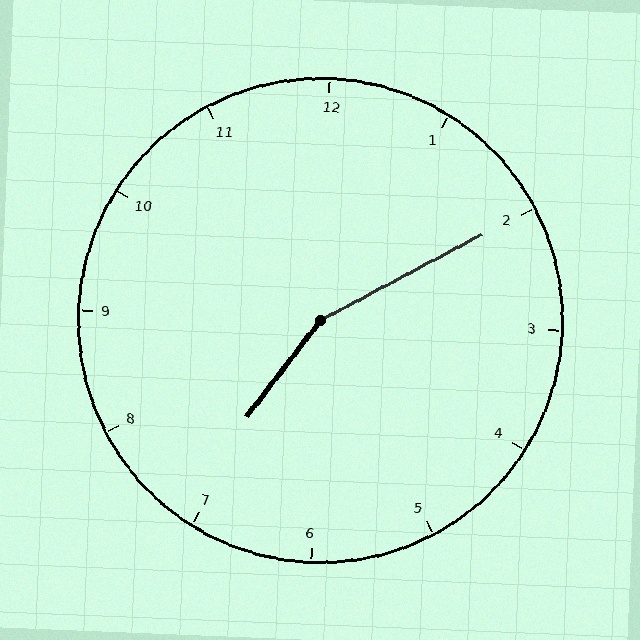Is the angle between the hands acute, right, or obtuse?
It is obtuse.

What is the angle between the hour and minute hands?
Approximately 155 degrees.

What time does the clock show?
7:10.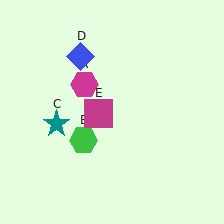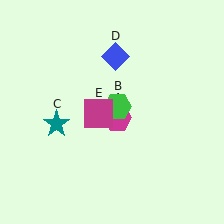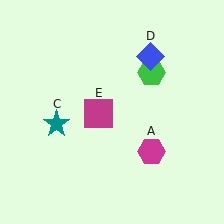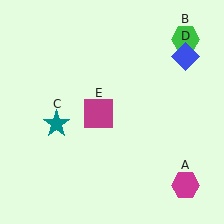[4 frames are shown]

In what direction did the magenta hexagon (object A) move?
The magenta hexagon (object A) moved down and to the right.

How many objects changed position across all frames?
3 objects changed position: magenta hexagon (object A), green hexagon (object B), blue diamond (object D).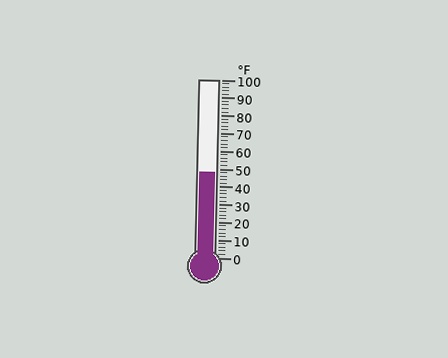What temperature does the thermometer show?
The thermometer shows approximately 48°F.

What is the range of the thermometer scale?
The thermometer scale ranges from 0°F to 100°F.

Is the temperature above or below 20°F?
The temperature is above 20°F.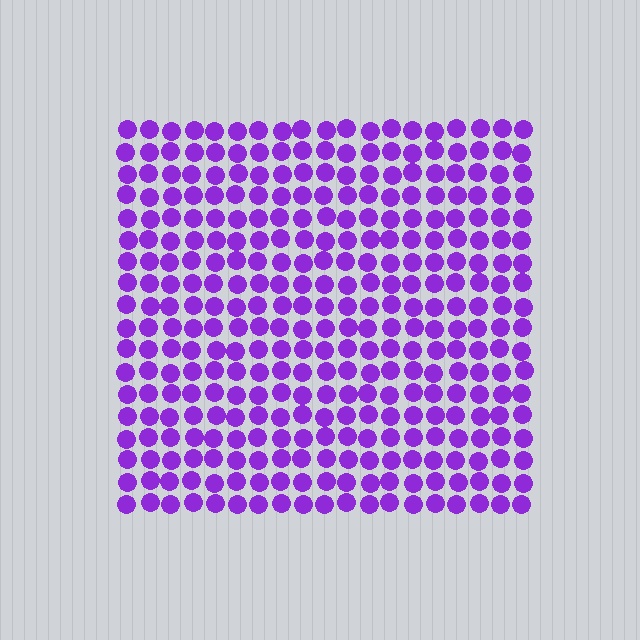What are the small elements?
The small elements are circles.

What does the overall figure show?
The overall figure shows a square.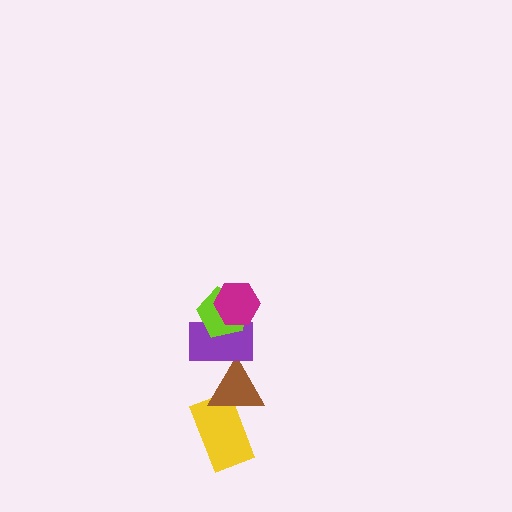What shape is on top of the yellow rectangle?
The brown triangle is on top of the yellow rectangle.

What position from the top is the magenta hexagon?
The magenta hexagon is 1st from the top.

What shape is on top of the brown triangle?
The purple rectangle is on top of the brown triangle.